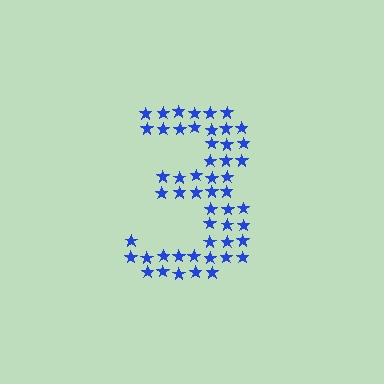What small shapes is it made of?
It is made of small stars.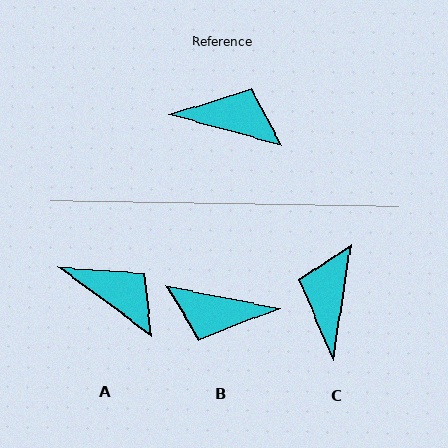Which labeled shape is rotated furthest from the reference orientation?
B, about 176 degrees away.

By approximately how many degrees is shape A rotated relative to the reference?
Approximately 21 degrees clockwise.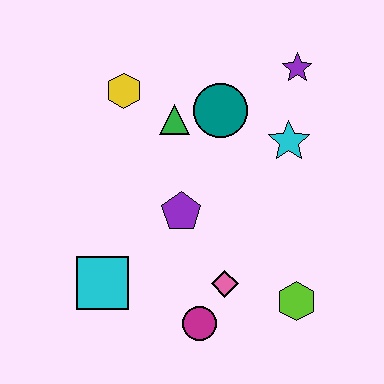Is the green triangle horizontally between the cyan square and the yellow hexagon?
No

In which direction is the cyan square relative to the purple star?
The cyan square is below the purple star.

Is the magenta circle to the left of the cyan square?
No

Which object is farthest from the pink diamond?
The purple star is farthest from the pink diamond.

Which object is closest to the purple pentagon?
The pink diamond is closest to the purple pentagon.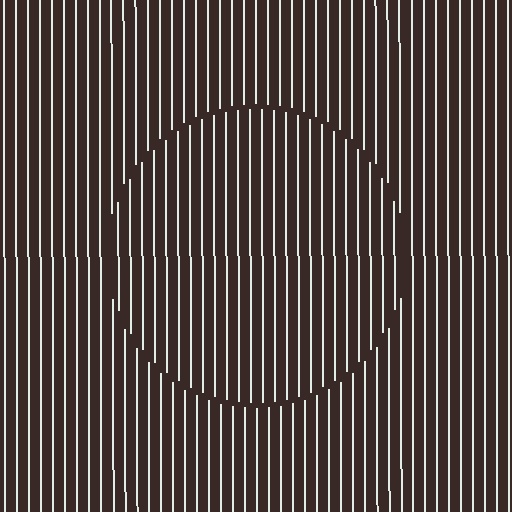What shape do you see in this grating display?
An illusory circle. The interior of the shape contains the same grating, shifted by half a period — the contour is defined by the phase discontinuity where line-ends from the inner and outer gratings abut.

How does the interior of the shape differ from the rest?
The interior of the shape contains the same grating, shifted by half a period — the contour is defined by the phase discontinuity where line-ends from the inner and outer gratings abut.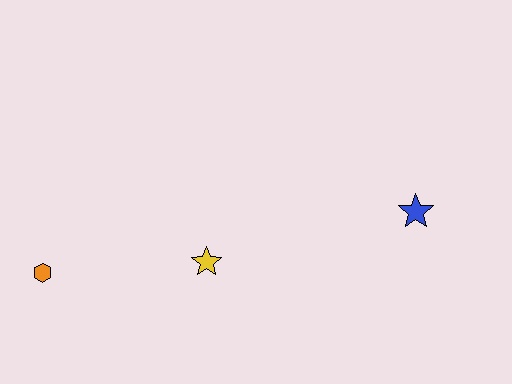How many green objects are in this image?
There are no green objects.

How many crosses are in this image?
There are no crosses.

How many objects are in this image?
There are 3 objects.